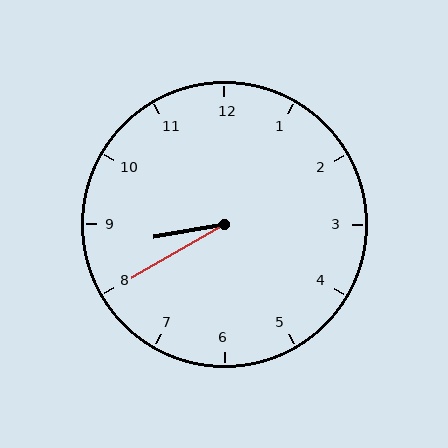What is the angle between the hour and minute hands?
Approximately 20 degrees.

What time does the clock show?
8:40.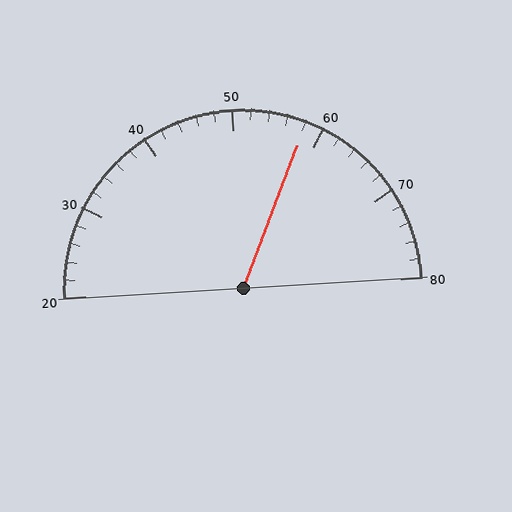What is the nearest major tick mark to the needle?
The nearest major tick mark is 60.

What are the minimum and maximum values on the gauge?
The gauge ranges from 20 to 80.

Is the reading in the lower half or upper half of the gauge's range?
The reading is in the upper half of the range (20 to 80).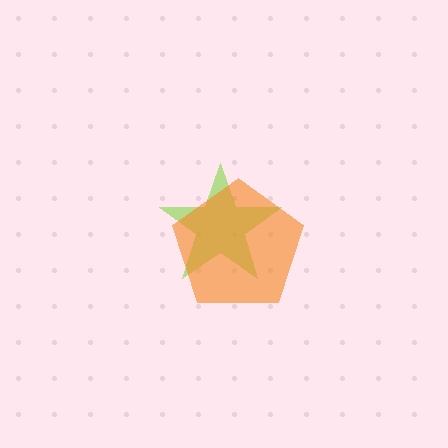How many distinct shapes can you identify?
There are 2 distinct shapes: a lime star, an orange pentagon.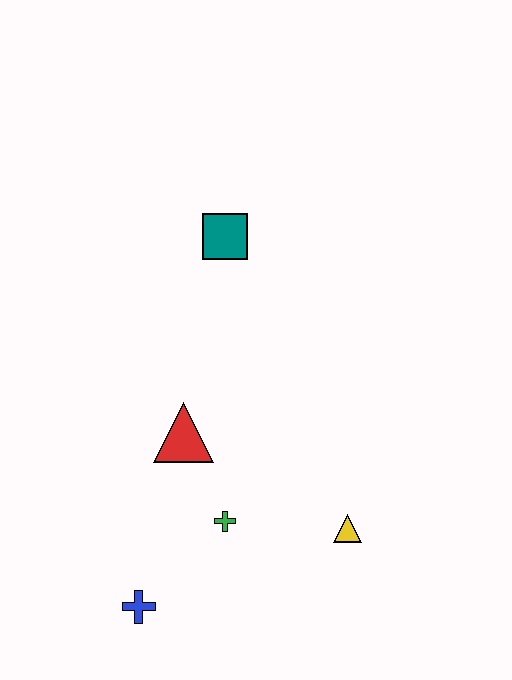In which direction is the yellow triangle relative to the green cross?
The yellow triangle is to the right of the green cross.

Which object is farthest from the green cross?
The teal square is farthest from the green cross.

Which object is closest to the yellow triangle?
The green cross is closest to the yellow triangle.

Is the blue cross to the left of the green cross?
Yes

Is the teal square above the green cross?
Yes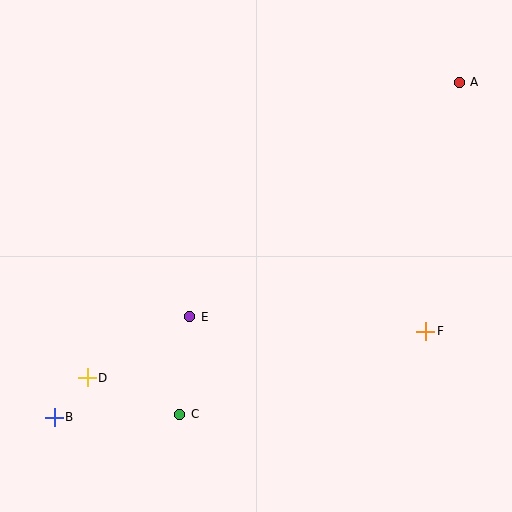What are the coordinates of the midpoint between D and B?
The midpoint between D and B is at (71, 397).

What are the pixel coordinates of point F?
Point F is at (426, 331).